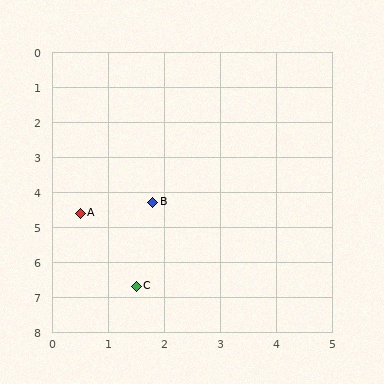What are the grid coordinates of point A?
Point A is at approximately (0.5, 4.6).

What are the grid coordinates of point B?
Point B is at approximately (1.8, 4.3).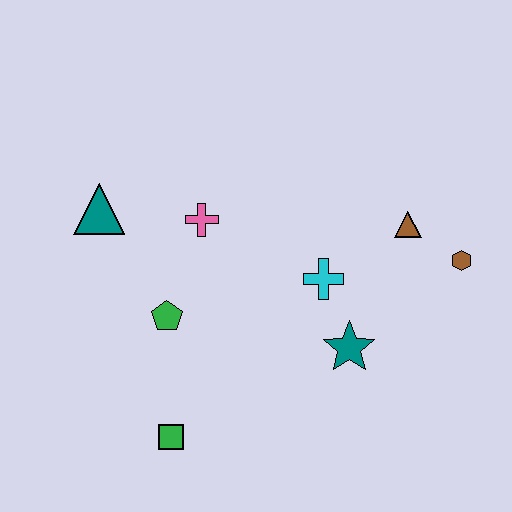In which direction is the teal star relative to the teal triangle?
The teal star is to the right of the teal triangle.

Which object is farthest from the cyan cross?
The teal triangle is farthest from the cyan cross.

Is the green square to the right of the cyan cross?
No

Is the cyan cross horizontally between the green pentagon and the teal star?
Yes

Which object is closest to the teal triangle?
The pink cross is closest to the teal triangle.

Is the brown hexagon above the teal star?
Yes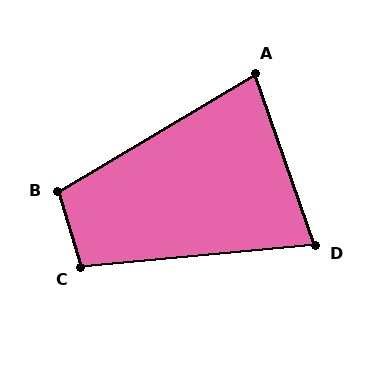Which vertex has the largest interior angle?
B, at approximately 104 degrees.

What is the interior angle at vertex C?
Approximately 101 degrees (obtuse).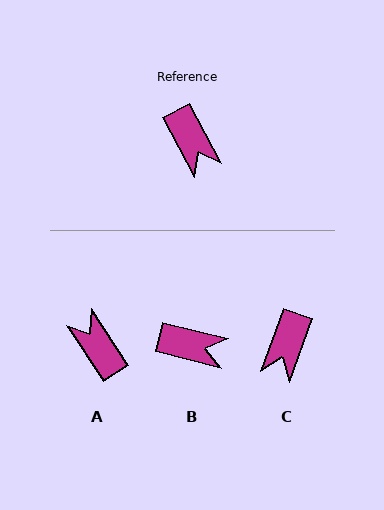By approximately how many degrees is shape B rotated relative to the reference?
Approximately 49 degrees counter-clockwise.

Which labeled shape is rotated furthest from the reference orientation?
A, about 174 degrees away.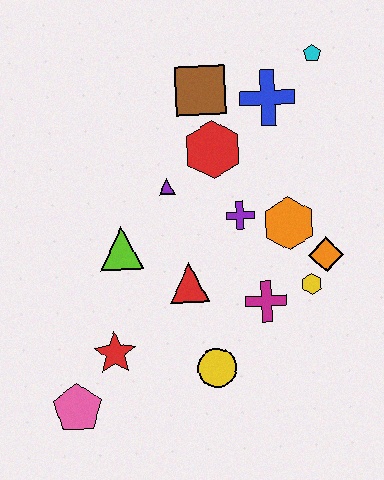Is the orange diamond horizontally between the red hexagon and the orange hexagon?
No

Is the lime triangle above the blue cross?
No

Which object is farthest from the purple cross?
The pink pentagon is farthest from the purple cross.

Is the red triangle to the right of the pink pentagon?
Yes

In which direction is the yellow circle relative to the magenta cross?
The yellow circle is below the magenta cross.